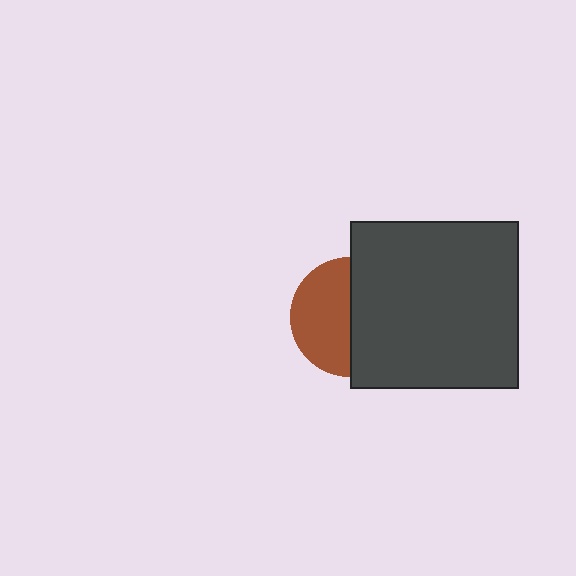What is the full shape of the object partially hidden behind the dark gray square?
The partially hidden object is a brown circle.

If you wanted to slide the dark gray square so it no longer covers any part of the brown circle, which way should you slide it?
Slide it right — that is the most direct way to separate the two shapes.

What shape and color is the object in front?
The object in front is a dark gray square.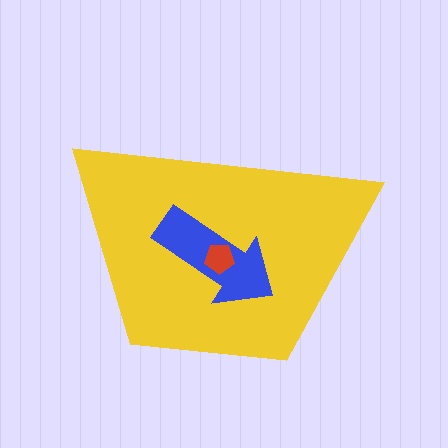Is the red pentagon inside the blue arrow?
Yes.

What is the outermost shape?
The yellow trapezoid.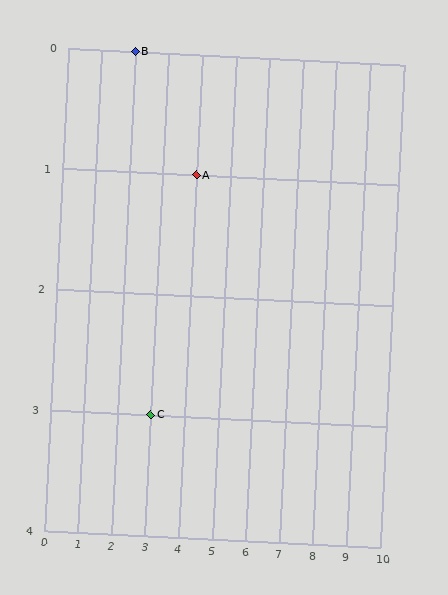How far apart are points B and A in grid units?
Points B and A are 2 columns and 1 row apart (about 2.2 grid units diagonally).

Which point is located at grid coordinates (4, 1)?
Point A is at (4, 1).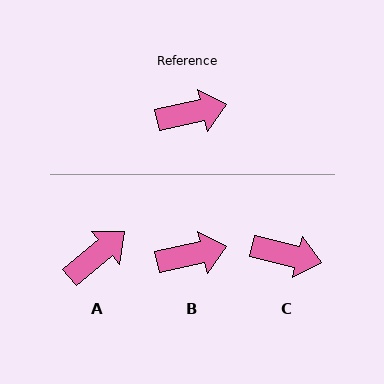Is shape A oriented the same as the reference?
No, it is off by about 27 degrees.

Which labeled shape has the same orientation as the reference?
B.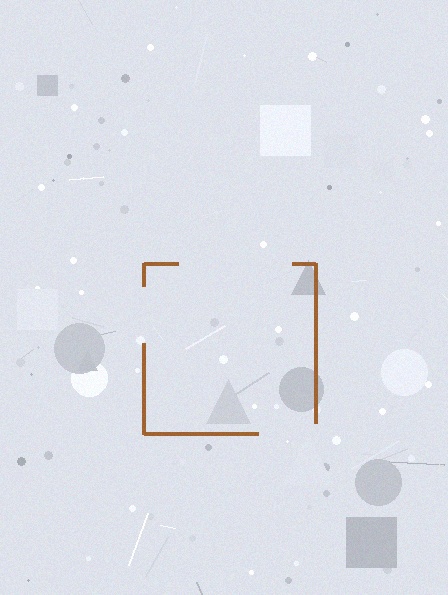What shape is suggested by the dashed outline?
The dashed outline suggests a square.